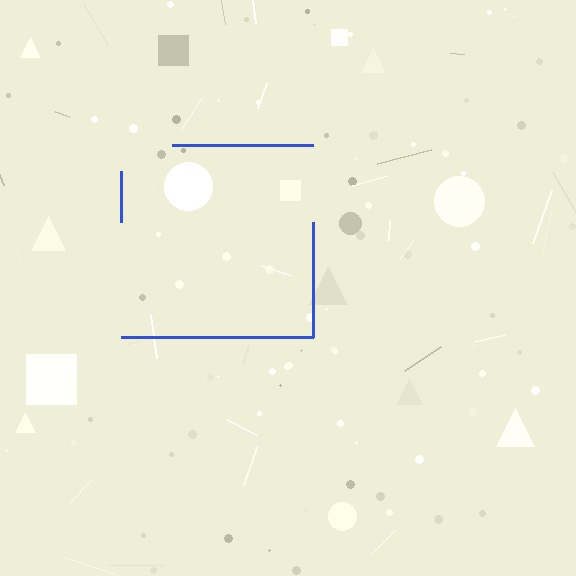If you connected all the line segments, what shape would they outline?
They would outline a square.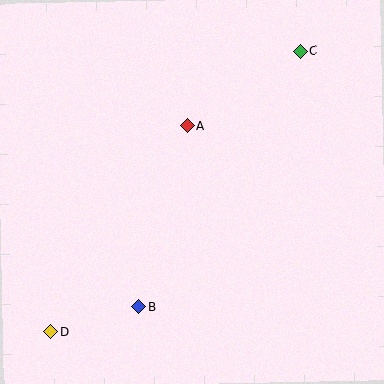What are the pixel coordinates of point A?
Point A is at (187, 126).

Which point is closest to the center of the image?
Point A at (187, 126) is closest to the center.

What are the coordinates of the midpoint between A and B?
The midpoint between A and B is at (163, 216).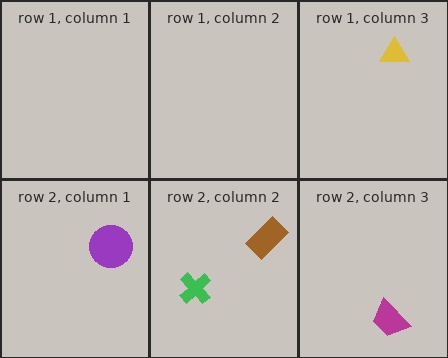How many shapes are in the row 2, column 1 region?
1.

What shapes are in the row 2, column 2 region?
The green cross, the brown rectangle.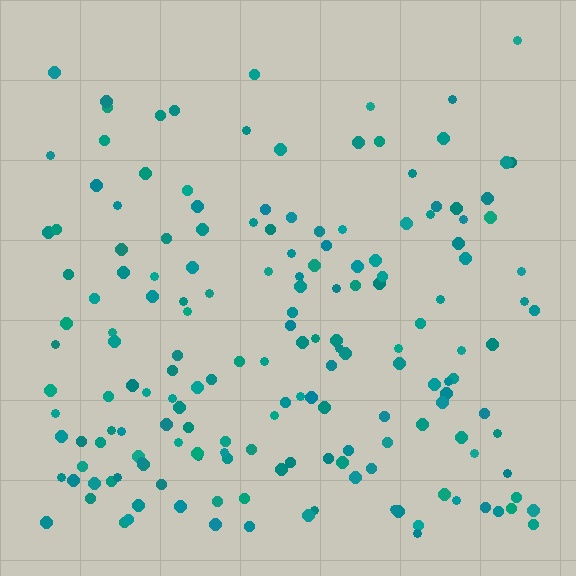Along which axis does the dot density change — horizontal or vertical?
Vertical.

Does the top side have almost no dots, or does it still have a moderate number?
Still a moderate number, just noticeably fewer than the bottom.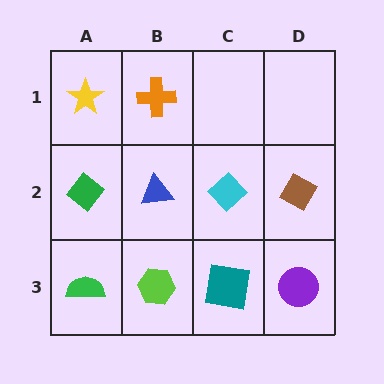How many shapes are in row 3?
4 shapes.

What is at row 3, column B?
A lime hexagon.